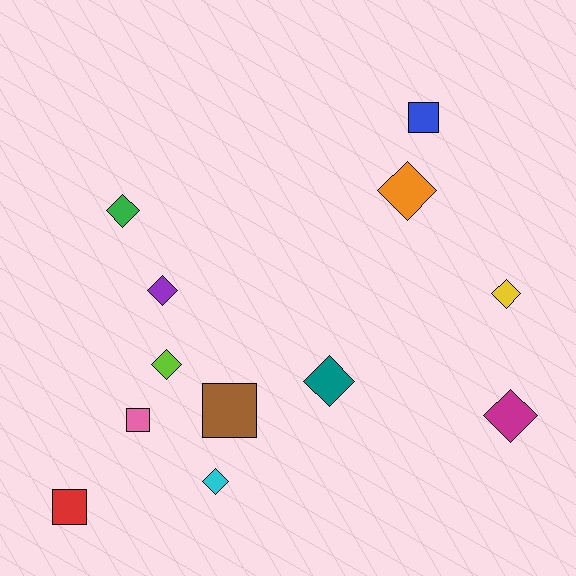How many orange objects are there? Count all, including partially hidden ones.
There is 1 orange object.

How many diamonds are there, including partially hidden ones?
There are 8 diamonds.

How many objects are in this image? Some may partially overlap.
There are 12 objects.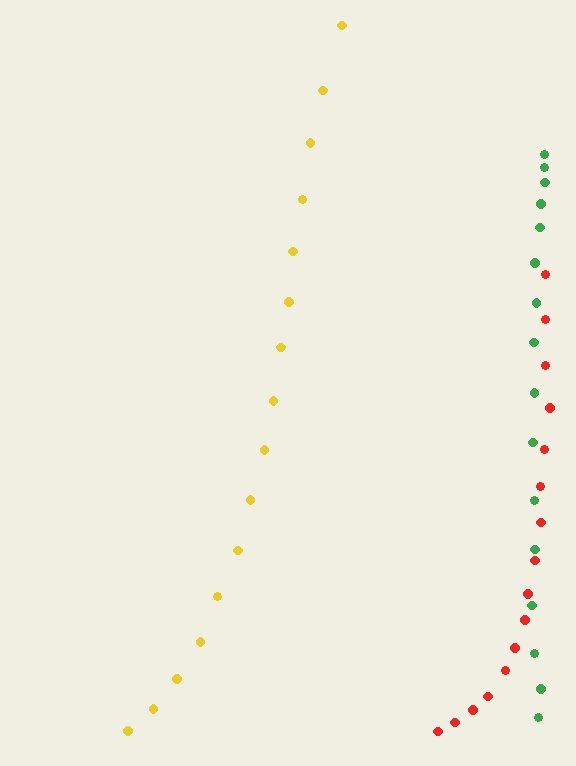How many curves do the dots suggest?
There are 3 distinct paths.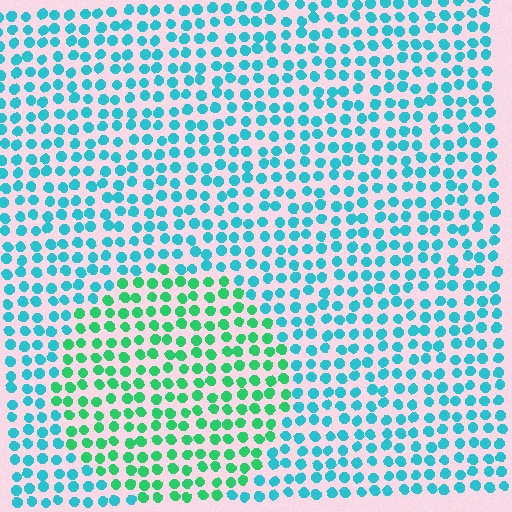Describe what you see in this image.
The image is filled with small cyan elements in a uniform arrangement. A circle-shaped region is visible where the elements are tinted to a slightly different hue, forming a subtle color boundary.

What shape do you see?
I see a circle.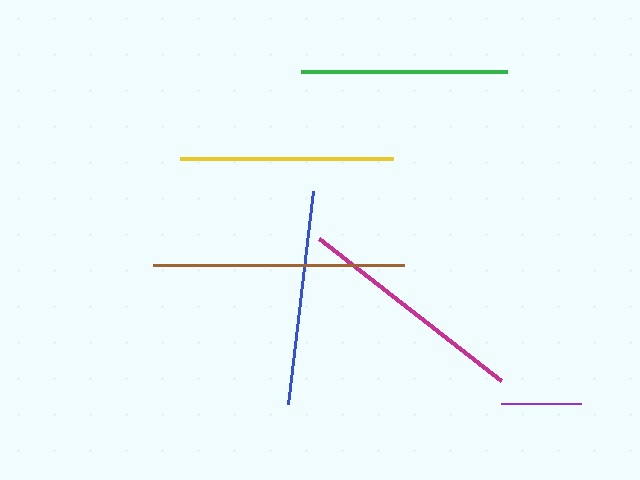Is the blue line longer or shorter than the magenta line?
The magenta line is longer than the blue line.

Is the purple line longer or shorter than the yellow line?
The yellow line is longer than the purple line.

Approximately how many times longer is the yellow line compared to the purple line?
The yellow line is approximately 2.7 times the length of the purple line.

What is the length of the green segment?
The green segment is approximately 206 pixels long.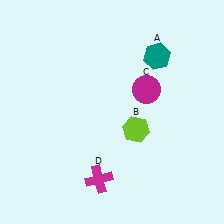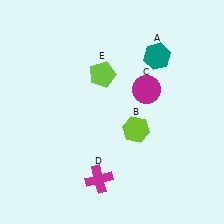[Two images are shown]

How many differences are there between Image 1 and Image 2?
There is 1 difference between the two images.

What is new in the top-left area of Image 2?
A lime pentagon (E) was added in the top-left area of Image 2.